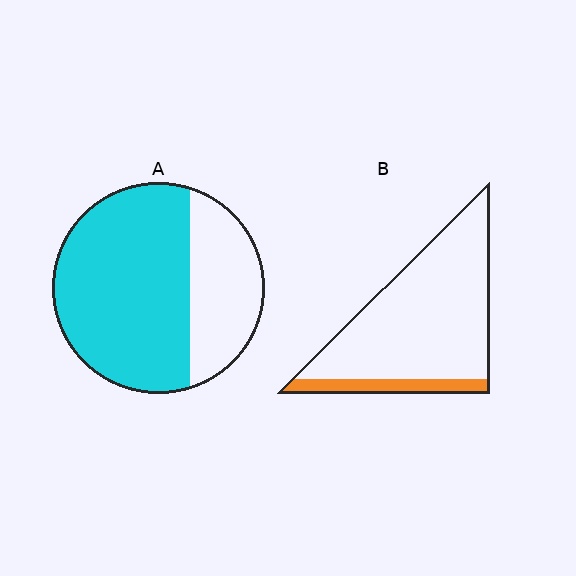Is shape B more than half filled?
No.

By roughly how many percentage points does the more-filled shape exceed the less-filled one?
By roughly 55 percentage points (A over B).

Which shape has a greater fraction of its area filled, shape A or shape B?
Shape A.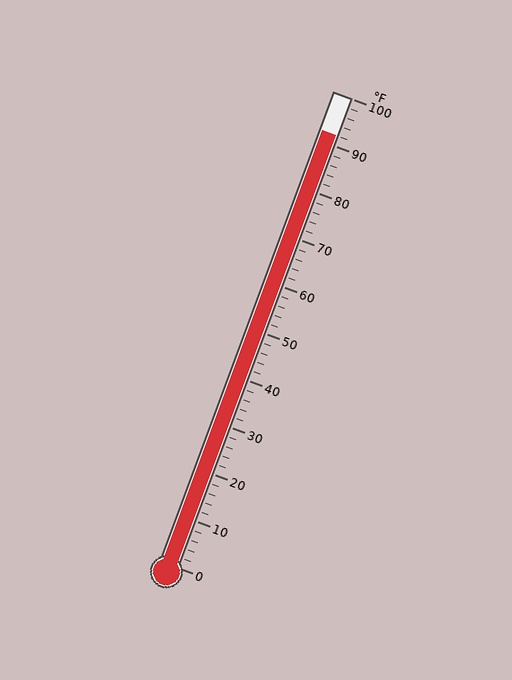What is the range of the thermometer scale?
The thermometer scale ranges from 0°F to 100°F.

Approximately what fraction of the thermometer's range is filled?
The thermometer is filled to approximately 90% of its range.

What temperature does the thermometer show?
The thermometer shows approximately 92°F.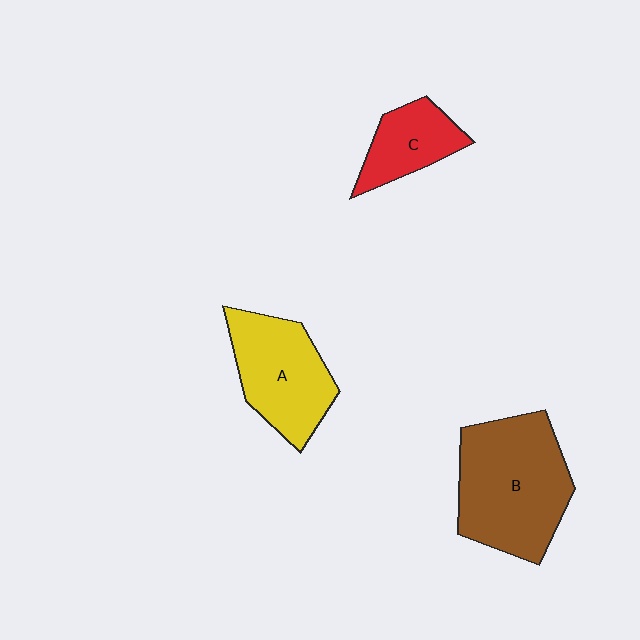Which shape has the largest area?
Shape B (brown).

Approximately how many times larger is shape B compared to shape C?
Approximately 2.3 times.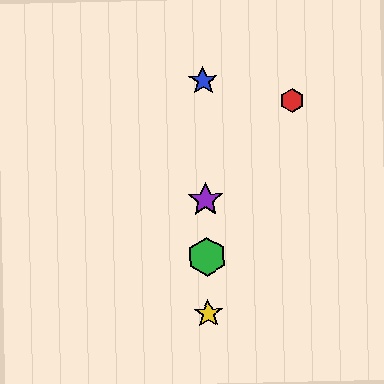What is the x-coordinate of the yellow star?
The yellow star is at x≈208.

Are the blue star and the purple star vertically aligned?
Yes, both are at x≈203.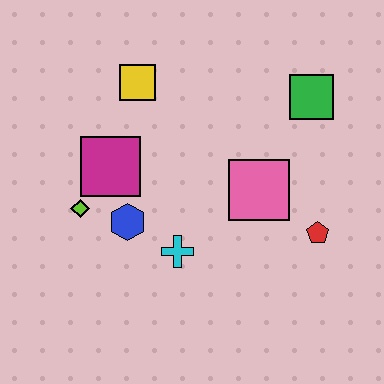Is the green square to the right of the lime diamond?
Yes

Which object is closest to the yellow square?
The magenta square is closest to the yellow square.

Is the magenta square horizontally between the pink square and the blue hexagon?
No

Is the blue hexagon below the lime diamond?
Yes